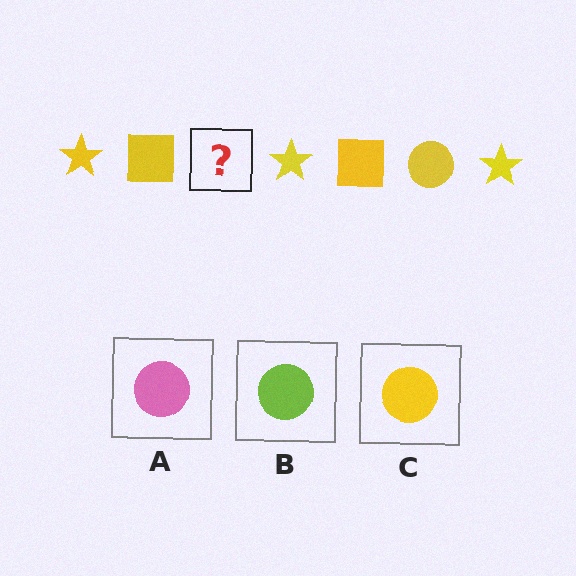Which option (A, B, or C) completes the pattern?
C.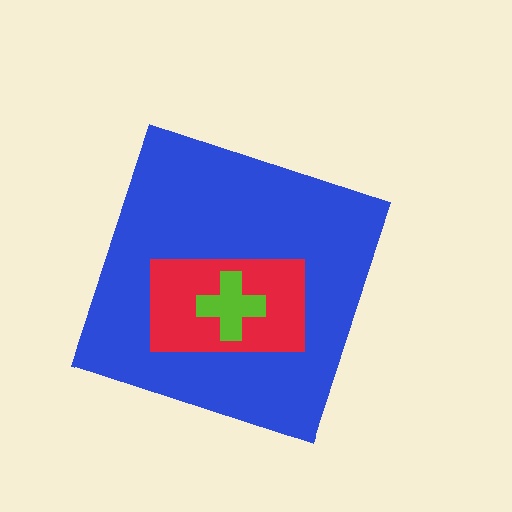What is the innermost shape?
The lime cross.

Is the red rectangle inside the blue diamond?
Yes.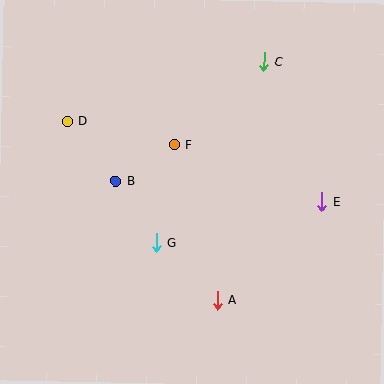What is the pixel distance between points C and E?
The distance between C and E is 152 pixels.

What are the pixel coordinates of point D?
Point D is at (67, 121).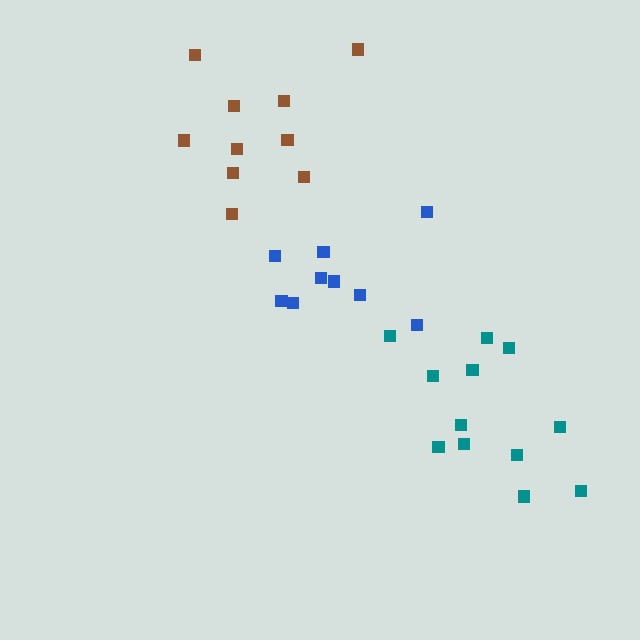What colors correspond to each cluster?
The clusters are colored: brown, teal, blue.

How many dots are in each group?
Group 1: 10 dots, Group 2: 12 dots, Group 3: 9 dots (31 total).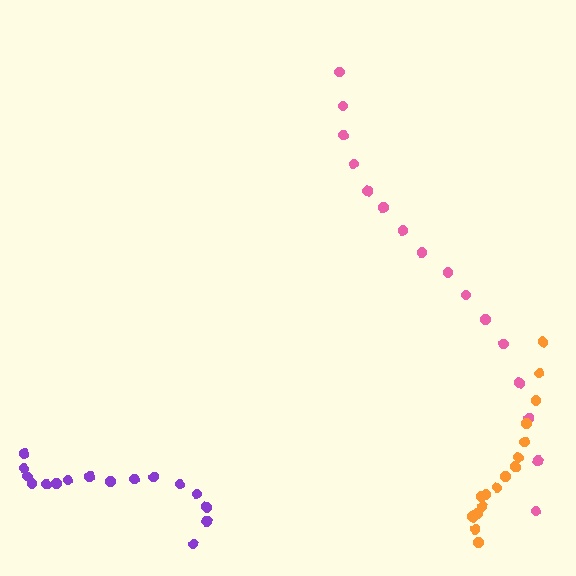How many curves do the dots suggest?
There are 3 distinct paths.